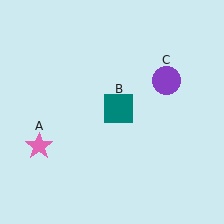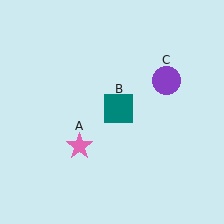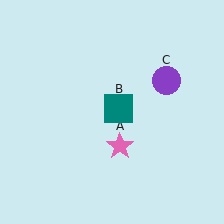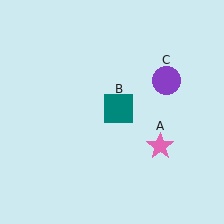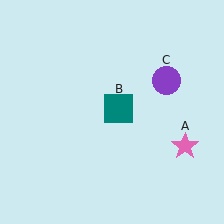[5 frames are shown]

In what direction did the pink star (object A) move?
The pink star (object A) moved right.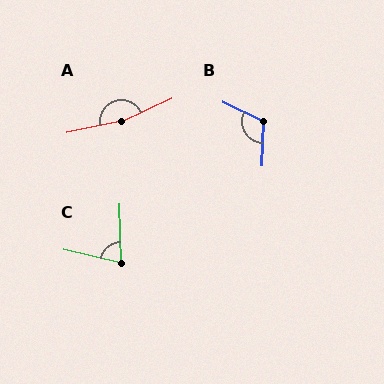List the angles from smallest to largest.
C (75°), B (114°), A (167°).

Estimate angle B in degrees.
Approximately 114 degrees.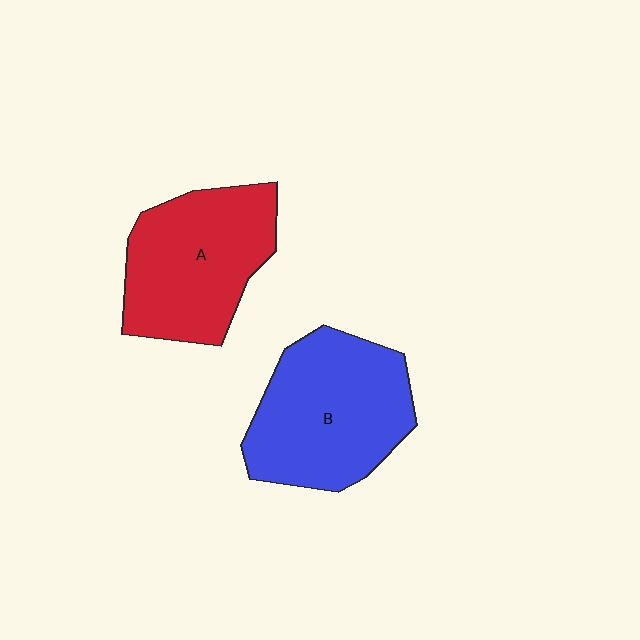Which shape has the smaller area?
Shape A (red).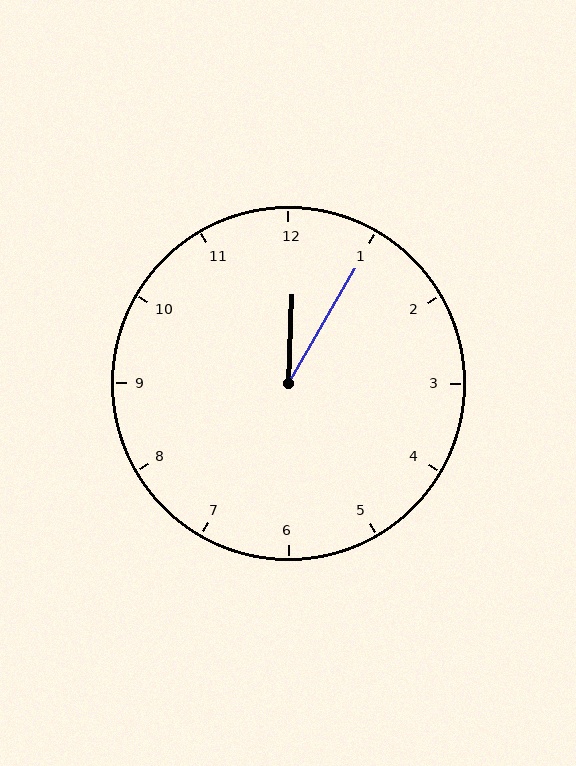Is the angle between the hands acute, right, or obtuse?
It is acute.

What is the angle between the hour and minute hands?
Approximately 28 degrees.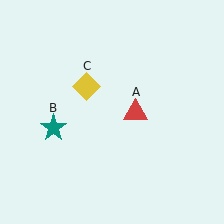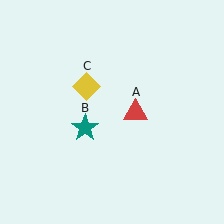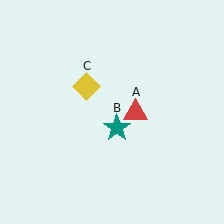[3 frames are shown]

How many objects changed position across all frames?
1 object changed position: teal star (object B).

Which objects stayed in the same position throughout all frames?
Red triangle (object A) and yellow diamond (object C) remained stationary.